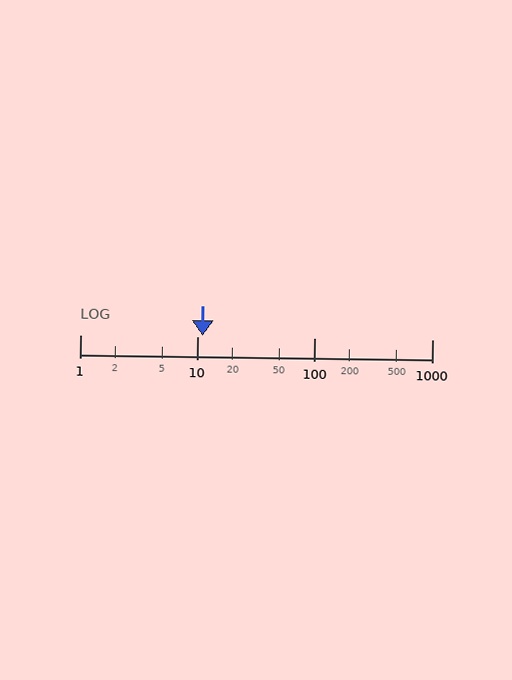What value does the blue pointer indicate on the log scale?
The pointer indicates approximately 11.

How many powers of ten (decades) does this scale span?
The scale spans 3 decades, from 1 to 1000.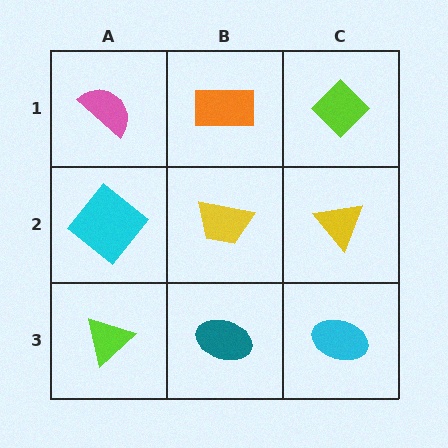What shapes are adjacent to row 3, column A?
A cyan diamond (row 2, column A), a teal ellipse (row 3, column B).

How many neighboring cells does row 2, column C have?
3.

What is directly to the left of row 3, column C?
A teal ellipse.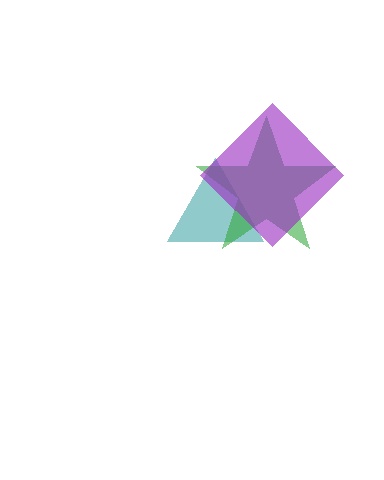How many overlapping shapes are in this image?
There are 3 overlapping shapes in the image.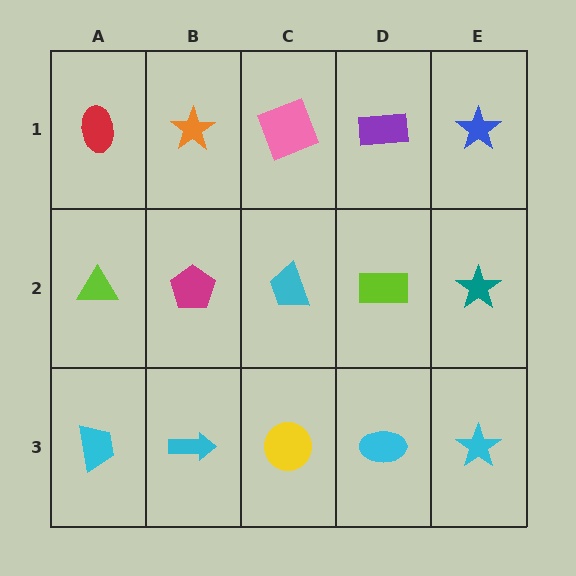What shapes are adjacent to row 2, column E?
A blue star (row 1, column E), a cyan star (row 3, column E), a lime rectangle (row 2, column D).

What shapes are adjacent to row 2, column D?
A purple rectangle (row 1, column D), a cyan ellipse (row 3, column D), a cyan trapezoid (row 2, column C), a teal star (row 2, column E).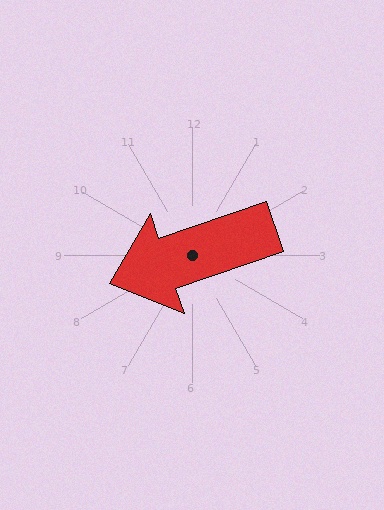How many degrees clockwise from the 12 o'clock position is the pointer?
Approximately 251 degrees.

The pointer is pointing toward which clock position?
Roughly 8 o'clock.